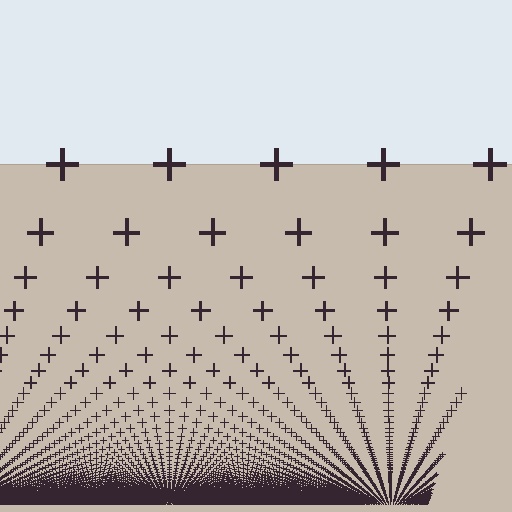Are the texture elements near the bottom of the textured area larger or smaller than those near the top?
Smaller. The gradient is inverted — elements near the bottom are smaller and denser.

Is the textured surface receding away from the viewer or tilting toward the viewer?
The surface appears to tilt toward the viewer. Texture elements get larger and sparser toward the top.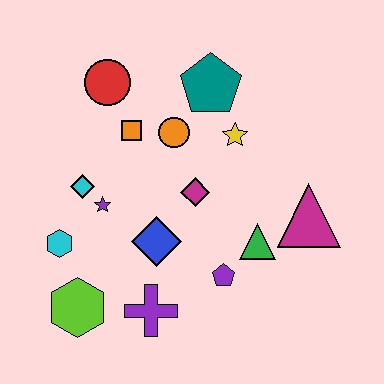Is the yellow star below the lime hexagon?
No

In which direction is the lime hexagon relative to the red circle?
The lime hexagon is below the red circle.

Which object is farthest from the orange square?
The magenta triangle is farthest from the orange square.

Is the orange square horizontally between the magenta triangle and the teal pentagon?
No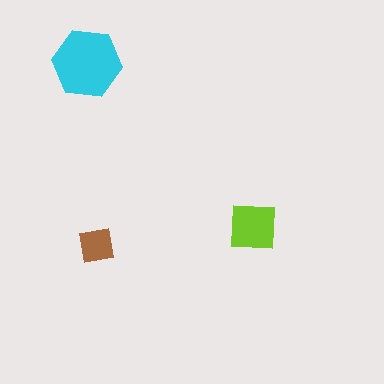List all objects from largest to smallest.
The cyan hexagon, the lime square, the brown square.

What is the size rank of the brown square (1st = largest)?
3rd.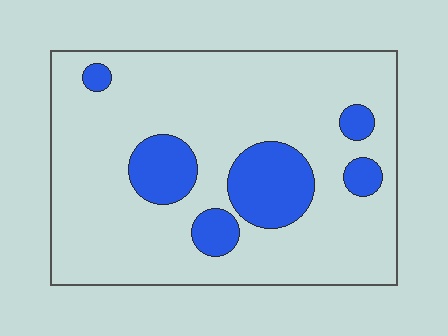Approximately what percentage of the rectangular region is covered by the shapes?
Approximately 20%.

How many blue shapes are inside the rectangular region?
6.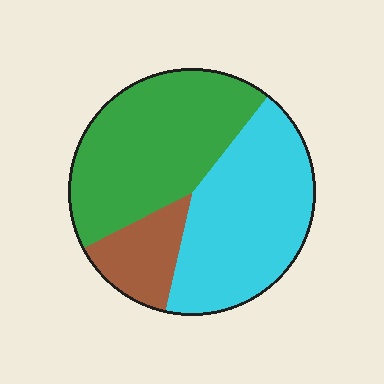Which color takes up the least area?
Brown, at roughly 15%.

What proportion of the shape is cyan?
Cyan takes up between a third and a half of the shape.